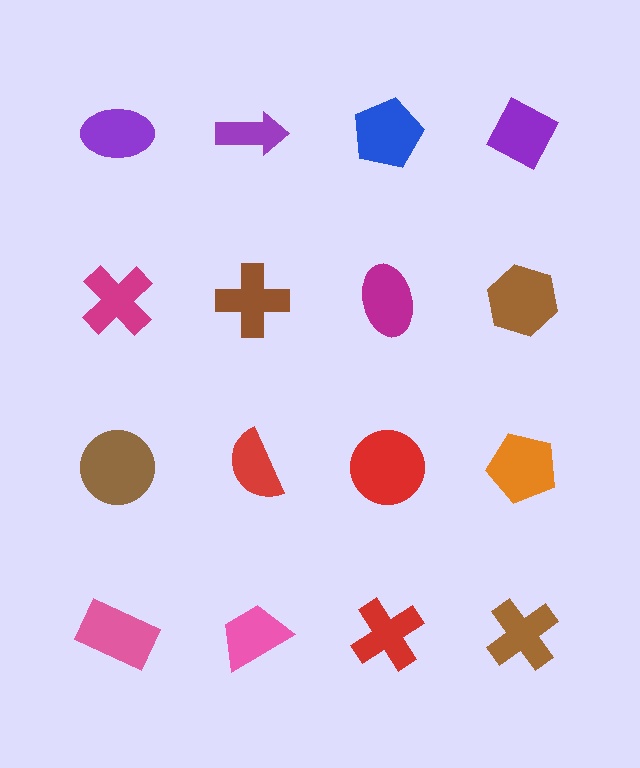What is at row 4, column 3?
A red cross.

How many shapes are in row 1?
4 shapes.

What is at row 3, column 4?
An orange pentagon.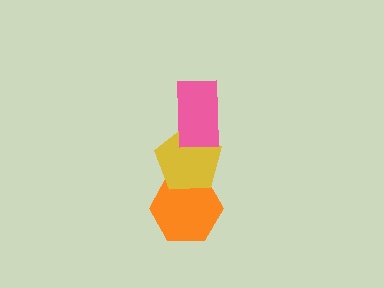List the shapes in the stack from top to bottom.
From top to bottom: the pink rectangle, the yellow pentagon, the orange hexagon.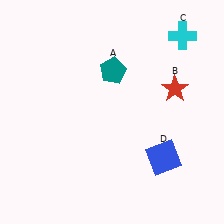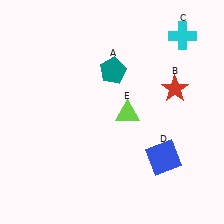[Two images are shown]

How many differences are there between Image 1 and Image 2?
There is 1 difference between the two images.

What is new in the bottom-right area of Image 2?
A lime triangle (E) was added in the bottom-right area of Image 2.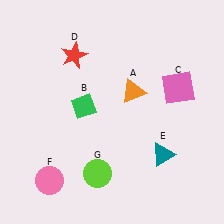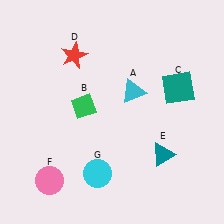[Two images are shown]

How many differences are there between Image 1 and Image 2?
There are 3 differences between the two images.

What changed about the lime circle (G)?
In Image 1, G is lime. In Image 2, it changed to cyan.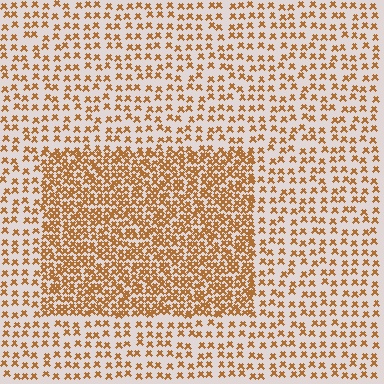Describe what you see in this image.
The image contains small brown elements arranged at two different densities. A rectangle-shaped region is visible where the elements are more densely packed than the surrounding area.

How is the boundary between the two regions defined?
The boundary is defined by a change in element density (approximately 2.2x ratio). All elements are the same color, size, and shape.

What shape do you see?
I see a rectangle.